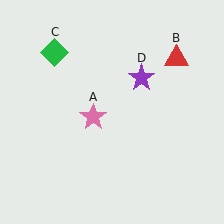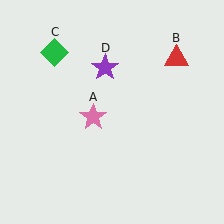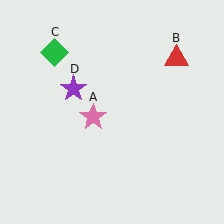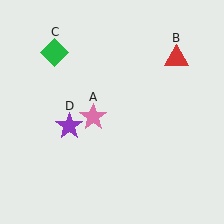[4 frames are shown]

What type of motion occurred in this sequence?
The purple star (object D) rotated counterclockwise around the center of the scene.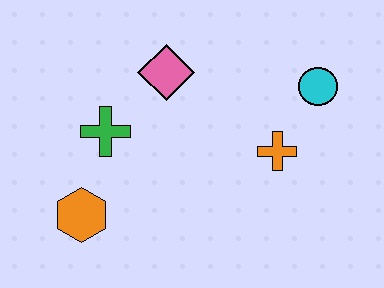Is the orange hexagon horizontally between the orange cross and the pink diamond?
No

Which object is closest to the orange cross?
The cyan circle is closest to the orange cross.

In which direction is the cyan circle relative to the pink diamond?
The cyan circle is to the right of the pink diamond.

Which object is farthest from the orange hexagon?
The cyan circle is farthest from the orange hexagon.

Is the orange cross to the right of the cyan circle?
No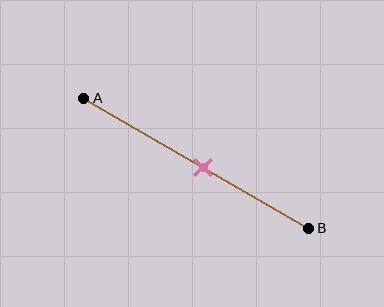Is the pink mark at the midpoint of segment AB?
No, the mark is at about 55% from A, not at the 50% midpoint.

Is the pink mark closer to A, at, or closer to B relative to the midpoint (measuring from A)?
The pink mark is closer to point B than the midpoint of segment AB.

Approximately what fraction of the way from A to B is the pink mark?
The pink mark is approximately 55% of the way from A to B.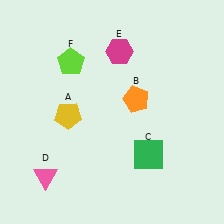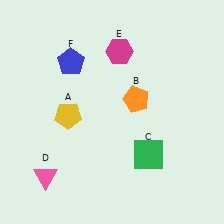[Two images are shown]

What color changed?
The pentagon (F) changed from lime in Image 1 to blue in Image 2.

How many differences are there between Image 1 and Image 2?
There is 1 difference between the two images.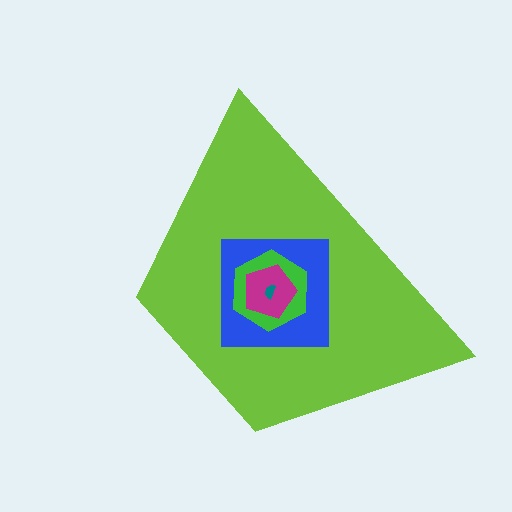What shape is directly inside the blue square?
The green hexagon.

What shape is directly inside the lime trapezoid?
The blue square.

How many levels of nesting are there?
5.